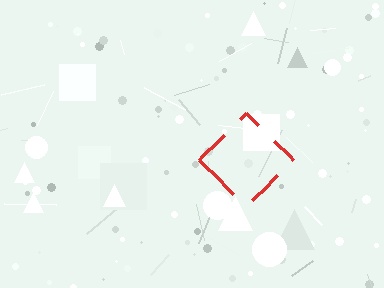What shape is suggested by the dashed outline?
The dashed outline suggests a diamond.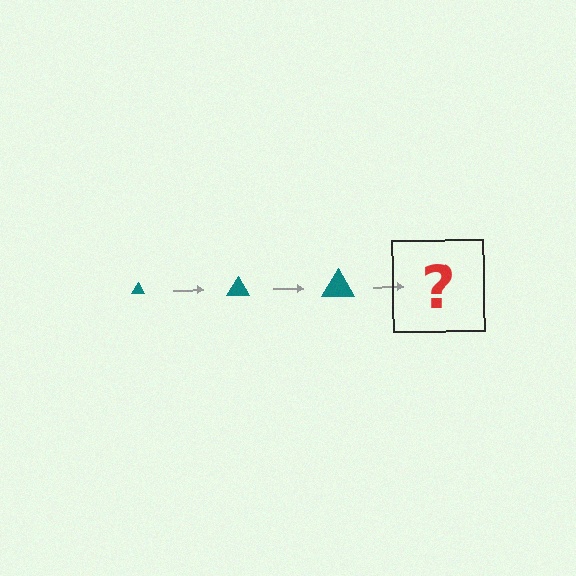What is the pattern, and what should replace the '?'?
The pattern is that the triangle gets progressively larger each step. The '?' should be a teal triangle, larger than the previous one.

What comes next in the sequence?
The next element should be a teal triangle, larger than the previous one.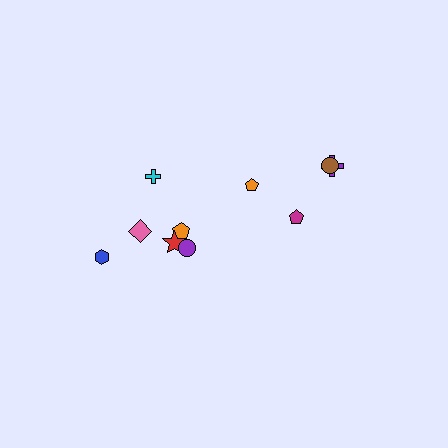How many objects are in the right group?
There are 4 objects.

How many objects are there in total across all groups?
There are 10 objects.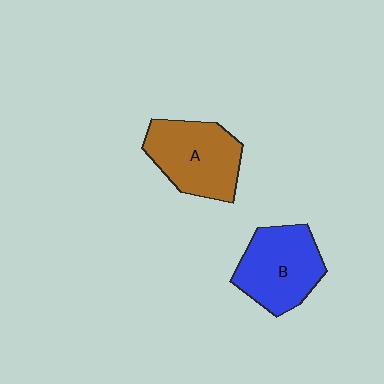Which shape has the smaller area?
Shape B (blue).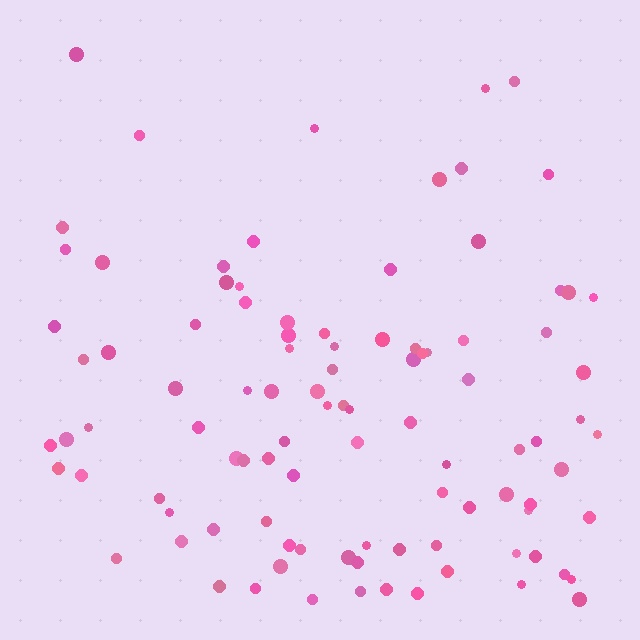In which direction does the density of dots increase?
From top to bottom, with the bottom side densest.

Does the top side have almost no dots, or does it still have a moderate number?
Still a moderate number, just noticeably fewer than the bottom.